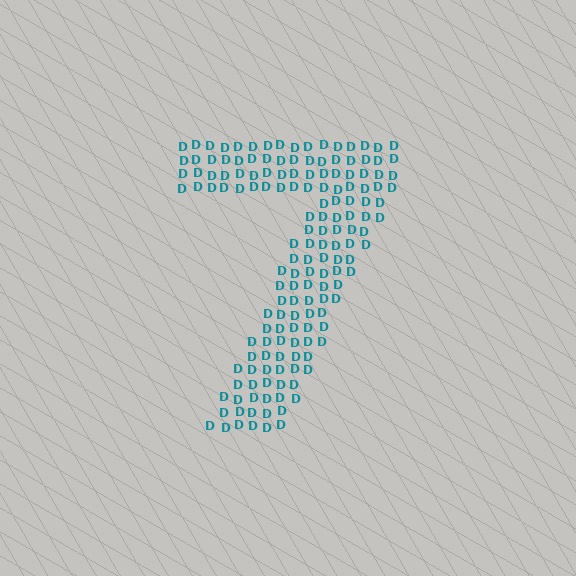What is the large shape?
The large shape is the digit 7.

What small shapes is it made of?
It is made of small letter D's.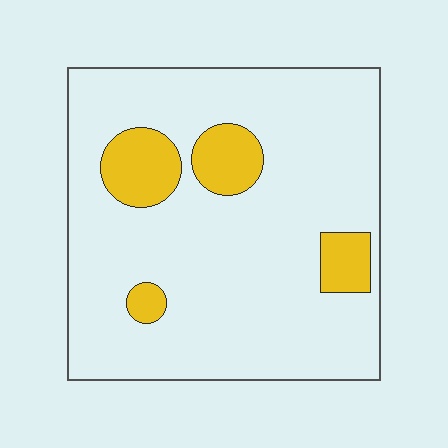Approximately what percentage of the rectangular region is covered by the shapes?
Approximately 15%.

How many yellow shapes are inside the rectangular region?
4.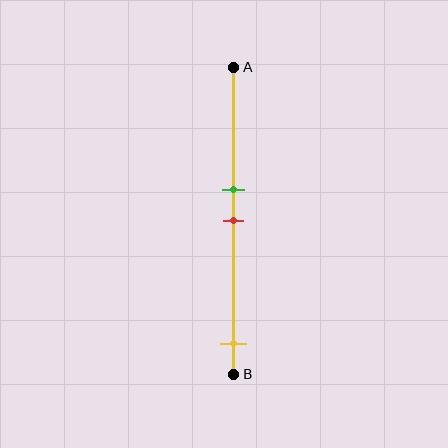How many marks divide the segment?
There are 3 marks dividing the segment.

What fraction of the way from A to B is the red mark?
The red mark is approximately 50% (0.5) of the way from A to B.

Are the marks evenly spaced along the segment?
No, the marks are not evenly spaced.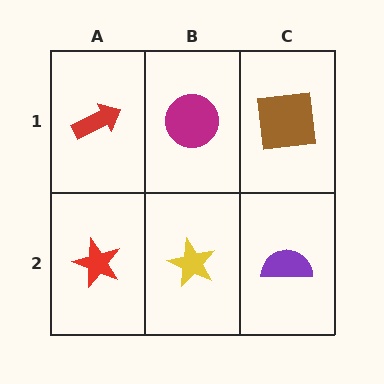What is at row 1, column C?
A brown square.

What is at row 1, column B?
A magenta circle.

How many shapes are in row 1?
3 shapes.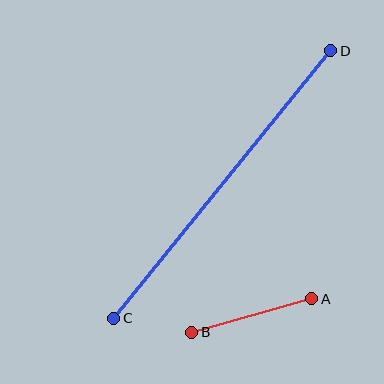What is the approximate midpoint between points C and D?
The midpoint is at approximately (222, 184) pixels.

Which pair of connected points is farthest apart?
Points C and D are farthest apart.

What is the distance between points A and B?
The distance is approximately 124 pixels.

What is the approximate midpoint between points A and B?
The midpoint is at approximately (252, 316) pixels.